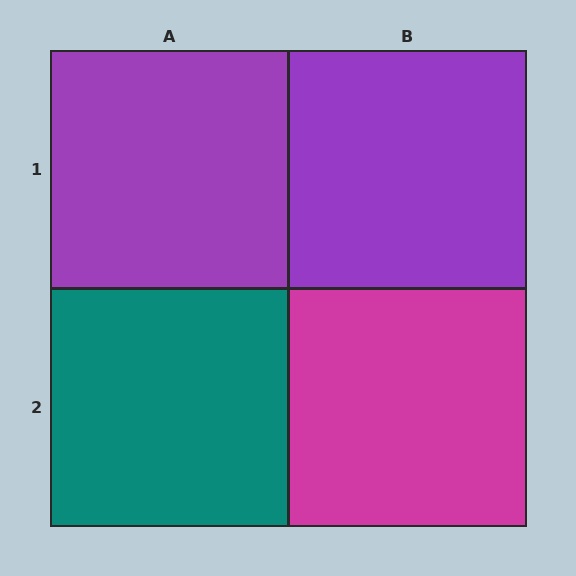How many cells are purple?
2 cells are purple.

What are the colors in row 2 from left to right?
Teal, magenta.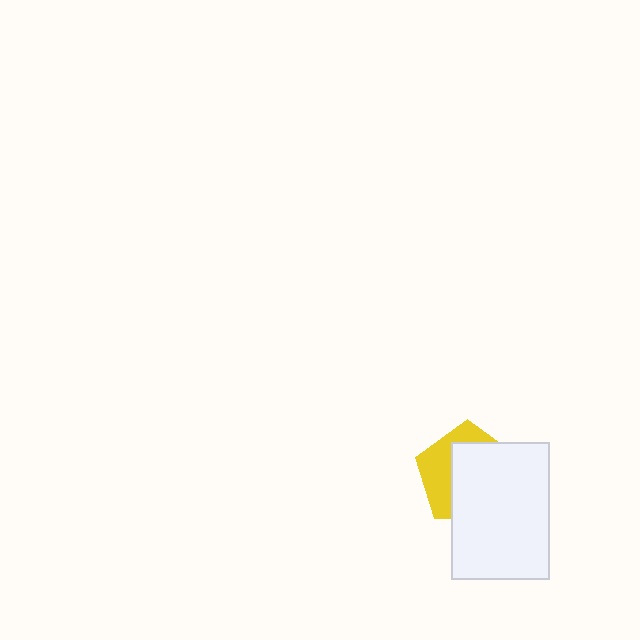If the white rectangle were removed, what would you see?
You would see the complete yellow pentagon.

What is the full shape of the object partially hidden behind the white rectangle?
The partially hidden object is a yellow pentagon.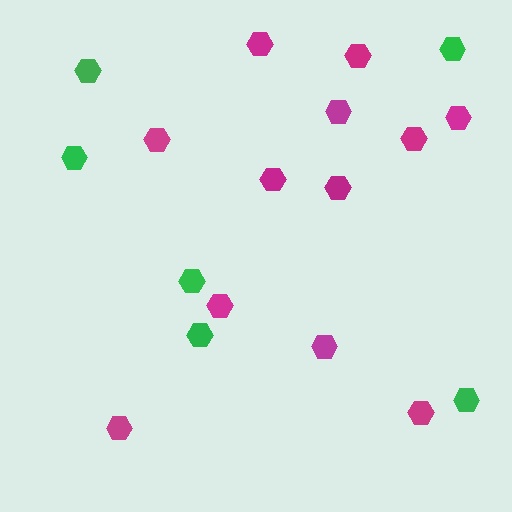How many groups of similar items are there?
There are 2 groups: one group of green hexagons (6) and one group of magenta hexagons (12).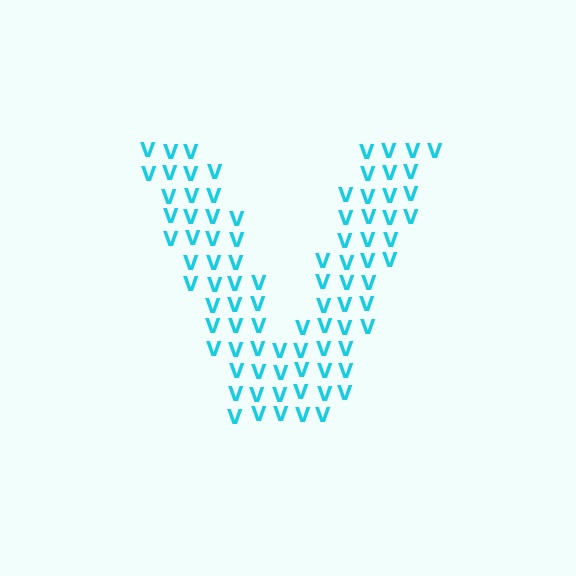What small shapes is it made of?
It is made of small letter V's.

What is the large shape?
The large shape is the letter V.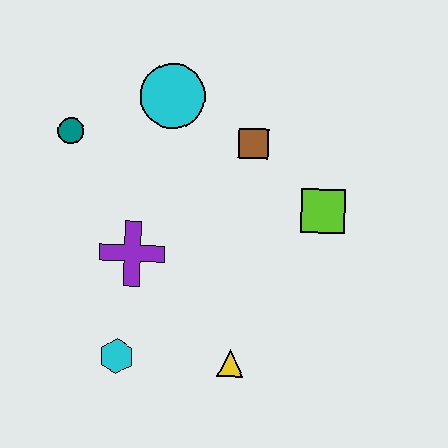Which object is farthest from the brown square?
The cyan hexagon is farthest from the brown square.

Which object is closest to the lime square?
The brown square is closest to the lime square.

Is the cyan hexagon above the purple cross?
No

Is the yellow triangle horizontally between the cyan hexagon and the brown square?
Yes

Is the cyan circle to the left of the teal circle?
No